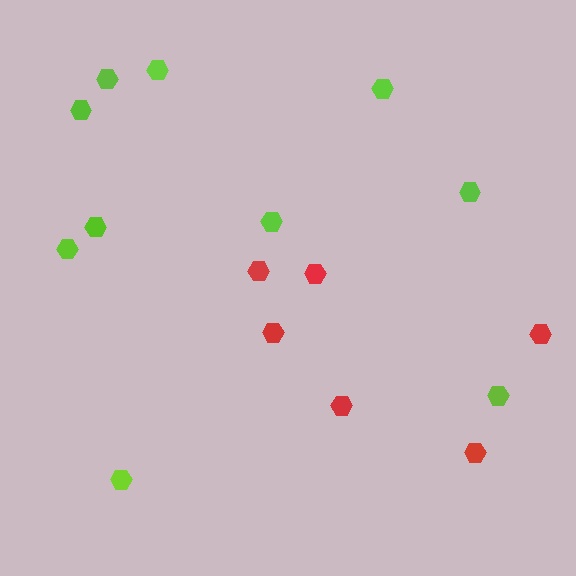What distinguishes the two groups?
There are 2 groups: one group of red hexagons (6) and one group of lime hexagons (10).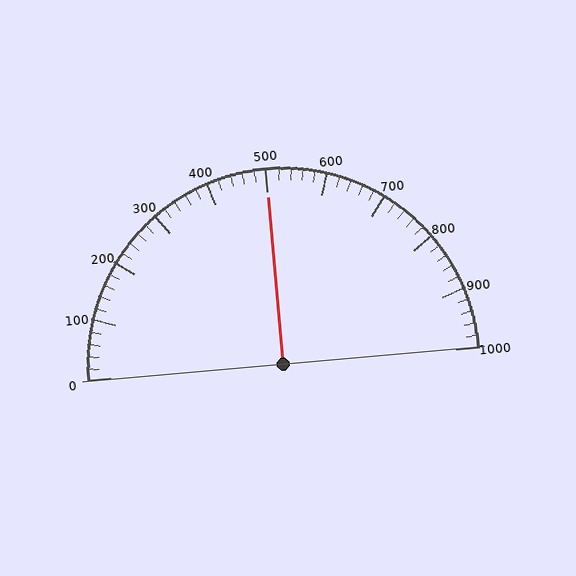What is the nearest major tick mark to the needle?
The nearest major tick mark is 500.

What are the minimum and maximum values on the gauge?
The gauge ranges from 0 to 1000.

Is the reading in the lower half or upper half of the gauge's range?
The reading is in the upper half of the range (0 to 1000).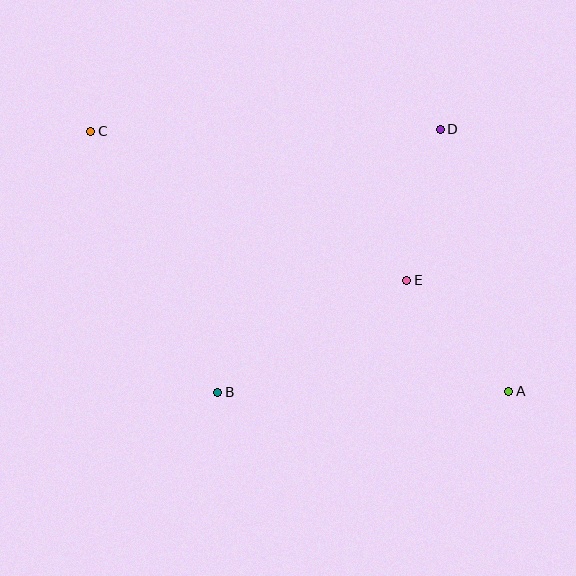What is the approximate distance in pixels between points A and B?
The distance between A and B is approximately 291 pixels.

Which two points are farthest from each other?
Points A and C are farthest from each other.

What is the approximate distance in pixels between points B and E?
The distance between B and E is approximately 219 pixels.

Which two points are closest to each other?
Points A and E are closest to each other.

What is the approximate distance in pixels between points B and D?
The distance between B and D is approximately 344 pixels.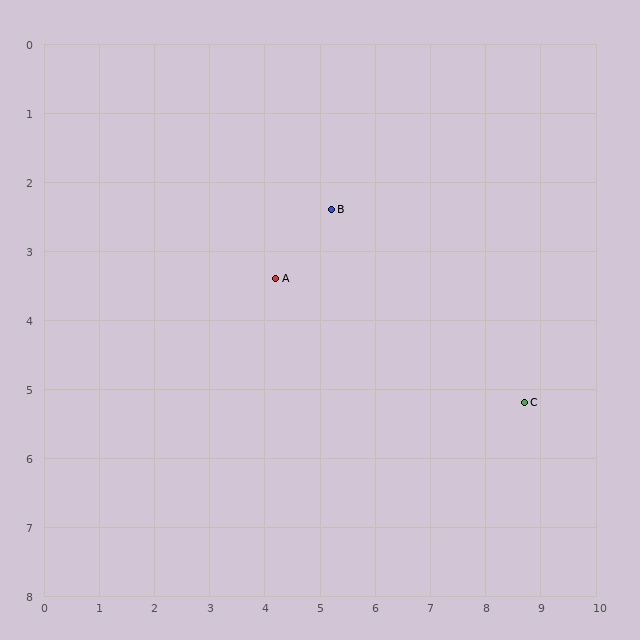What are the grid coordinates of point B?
Point B is at approximately (5.2, 2.4).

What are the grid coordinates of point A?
Point A is at approximately (4.2, 3.4).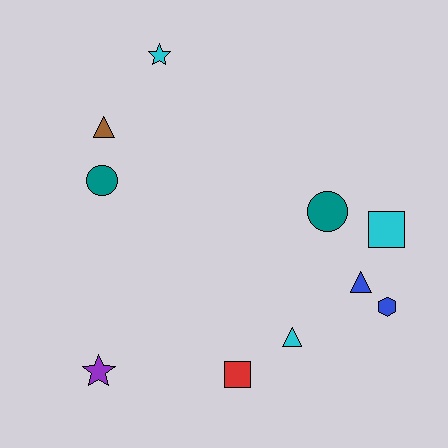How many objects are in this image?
There are 10 objects.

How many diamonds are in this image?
There are no diamonds.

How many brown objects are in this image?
There is 1 brown object.